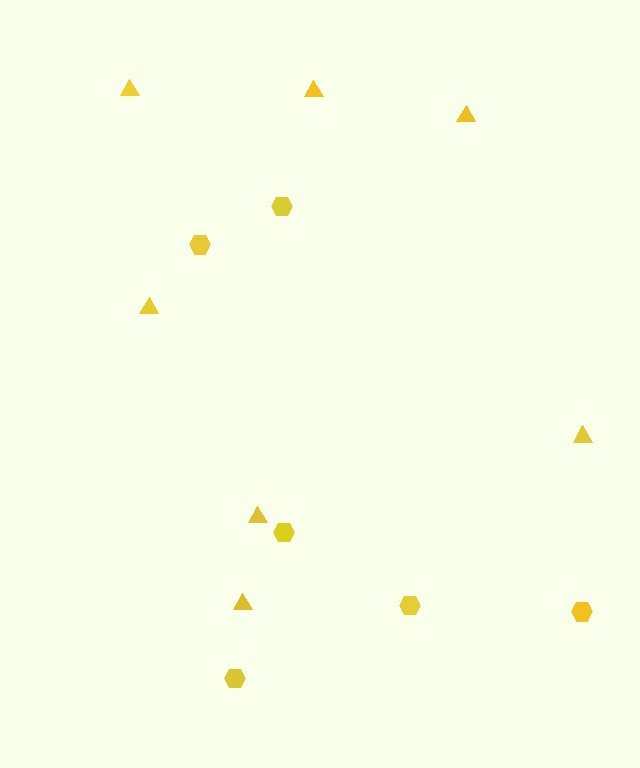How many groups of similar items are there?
There are 2 groups: one group of triangles (7) and one group of hexagons (6).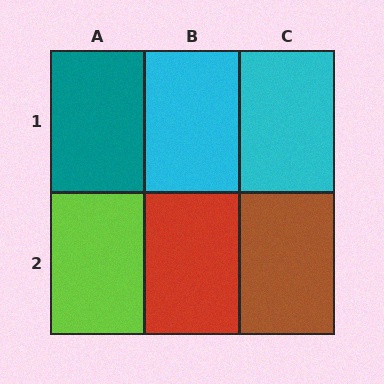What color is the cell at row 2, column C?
Brown.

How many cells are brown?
1 cell is brown.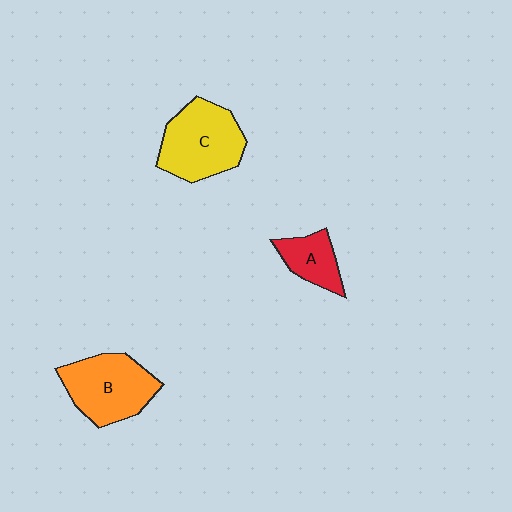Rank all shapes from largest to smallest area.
From largest to smallest: C (yellow), B (orange), A (red).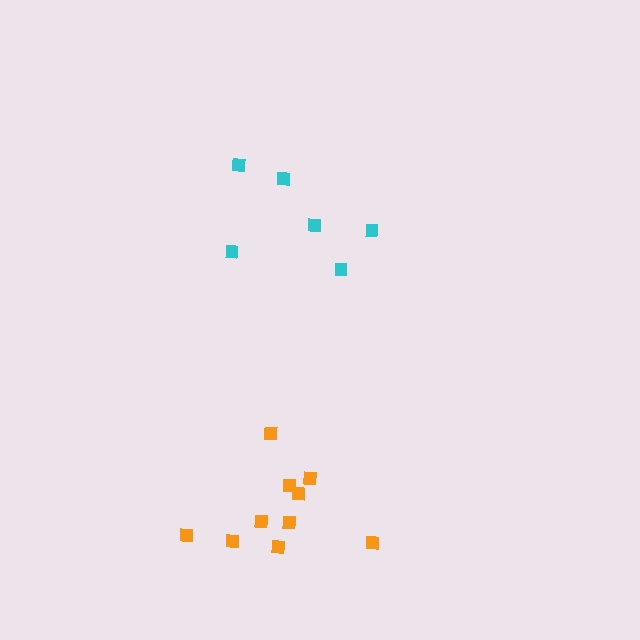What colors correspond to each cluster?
The clusters are colored: orange, cyan.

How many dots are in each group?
Group 1: 10 dots, Group 2: 6 dots (16 total).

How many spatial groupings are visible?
There are 2 spatial groupings.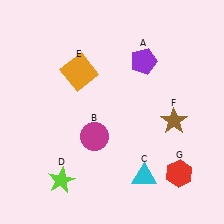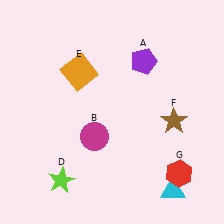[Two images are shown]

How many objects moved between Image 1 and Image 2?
1 object moved between the two images.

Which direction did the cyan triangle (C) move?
The cyan triangle (C) moved right.